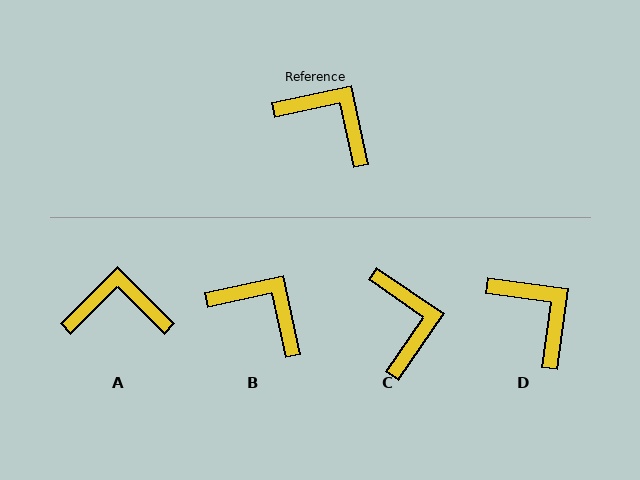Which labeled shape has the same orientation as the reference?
B.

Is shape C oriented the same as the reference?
No, it is off by about 47 degrees.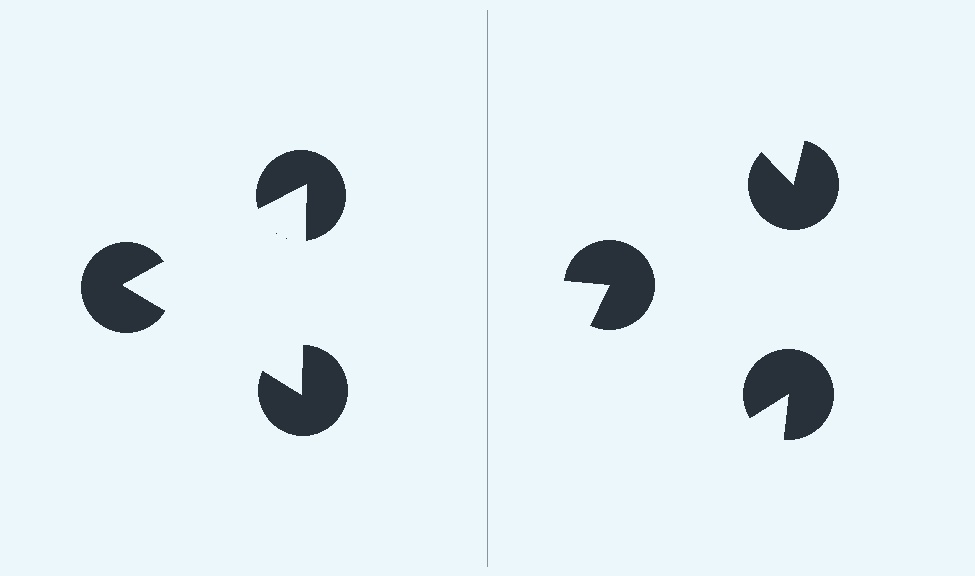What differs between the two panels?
The pac-man discs are positioned identically on both sides; only the wedge orientations differ. On the left they align to a triangle; on the right they are misaligned.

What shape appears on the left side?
An illusory triangle.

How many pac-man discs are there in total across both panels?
6 — 3 on each side.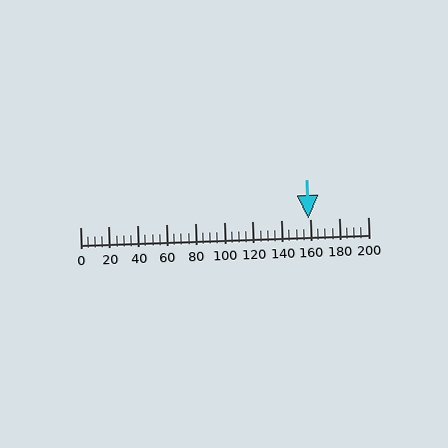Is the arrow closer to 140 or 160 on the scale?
The arrow is closer to 160.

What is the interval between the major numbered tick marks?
The major tick marks are spaced 20 units apart.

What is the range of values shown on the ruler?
The ruler shows values from 0 to 200.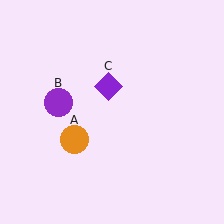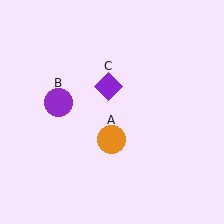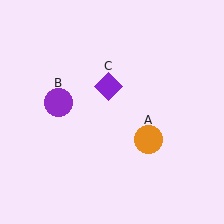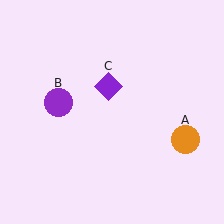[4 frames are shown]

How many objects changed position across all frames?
1 object changed position: orange circle (object A).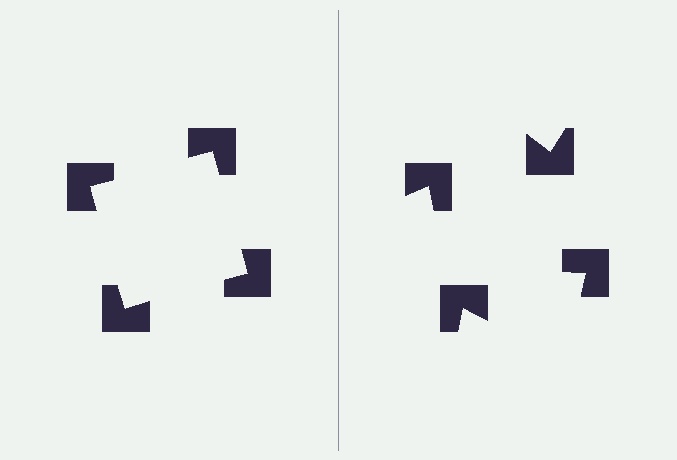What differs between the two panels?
The notched squares are positioned identically on both sides; only the wedge orientations differ. On the left they align to a square; on the right they are misaligned.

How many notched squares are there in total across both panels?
8 — 4 on each side.